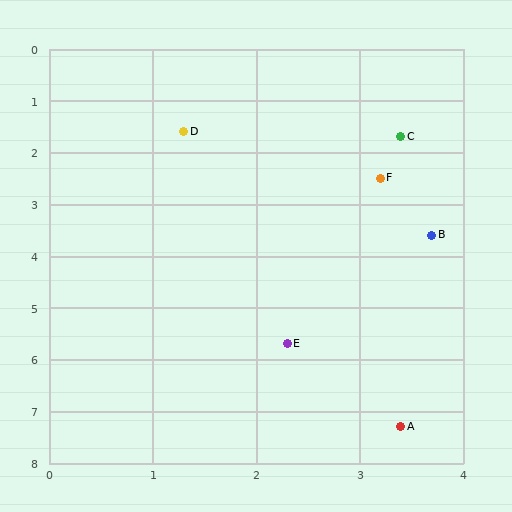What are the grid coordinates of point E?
Point E is at approximately (2.3, 5.7).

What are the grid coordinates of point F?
Point F is at approximately (3.2, 2.5).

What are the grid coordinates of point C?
Point C is at approximately (3.4, 1.7).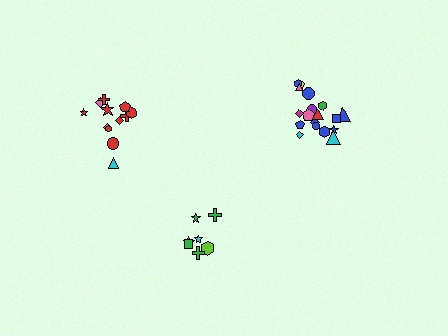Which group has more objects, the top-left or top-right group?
The top-right group.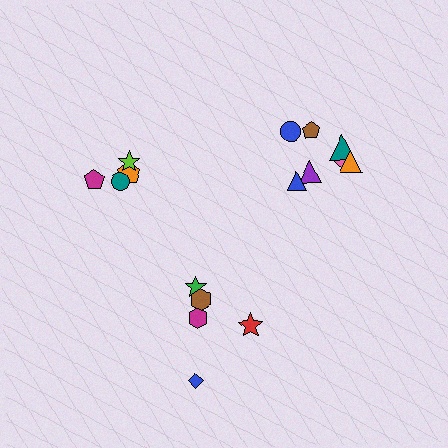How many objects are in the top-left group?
There are 4 objects.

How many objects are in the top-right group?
There are 7 objects.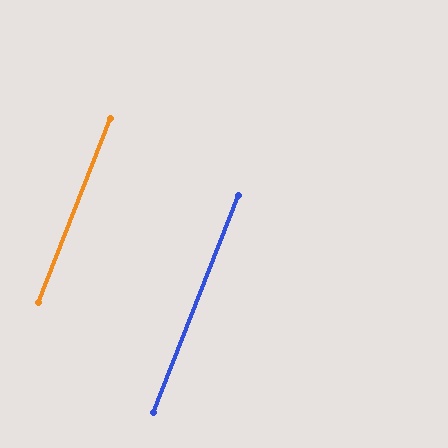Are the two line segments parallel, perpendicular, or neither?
Parallel — their directions differ by only 0.1°.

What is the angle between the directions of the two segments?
Approximately 0 degrees.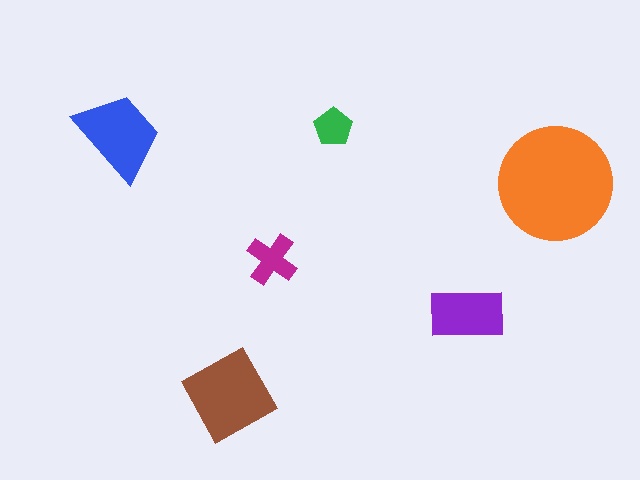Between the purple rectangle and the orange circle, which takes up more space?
The orange circle.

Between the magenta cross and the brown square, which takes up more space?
The brown square.